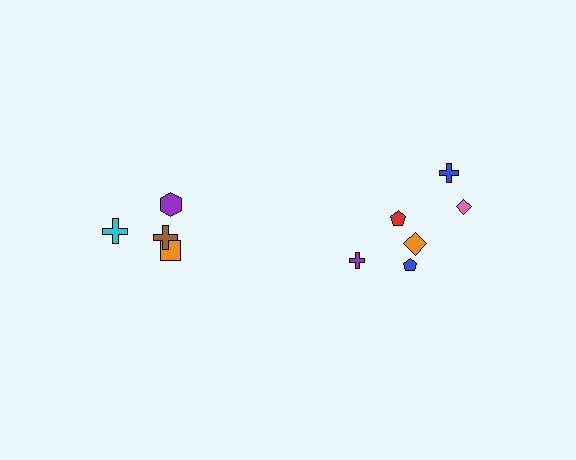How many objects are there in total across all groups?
There are 10 objects.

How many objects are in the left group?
There are 4 objects.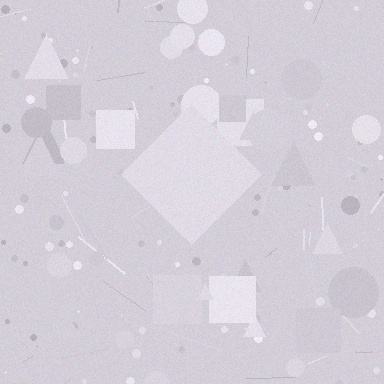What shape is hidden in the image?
A diamond is hidden in the image.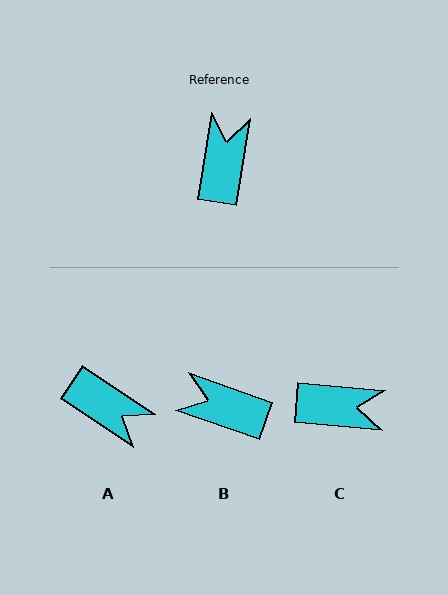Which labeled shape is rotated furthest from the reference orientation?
A, about 115 degrees away.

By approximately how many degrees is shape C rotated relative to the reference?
Approximately 86 degrees clockwise.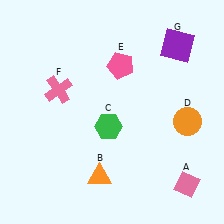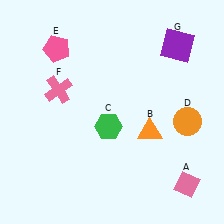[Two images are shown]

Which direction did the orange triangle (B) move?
The orange triangle (B) moved right.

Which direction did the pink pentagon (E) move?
The pink pentagon (E) moved left.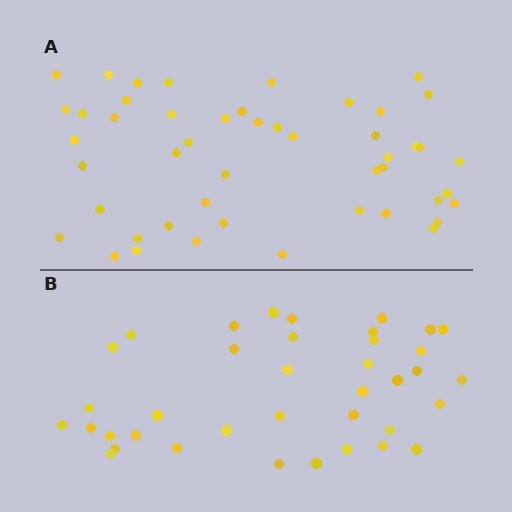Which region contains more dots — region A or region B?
Region A (the top region) has more dots.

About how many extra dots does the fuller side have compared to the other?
Region A has roughly 10 or so more dots than region B.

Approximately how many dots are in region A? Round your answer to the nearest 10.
About 50 dots. (The exact count is 48, which rounds to 50.)